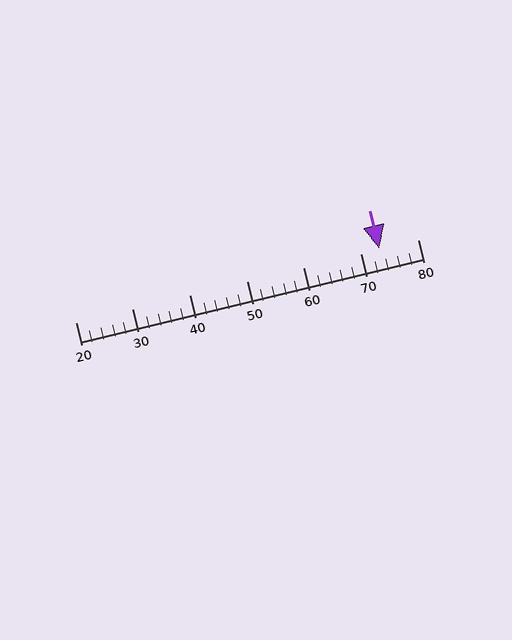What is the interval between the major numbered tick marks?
The major tick marks are spaced 10 units apart.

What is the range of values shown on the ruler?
The ruler shows values from 20 to 80.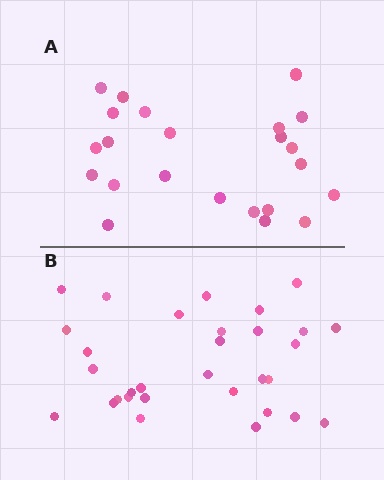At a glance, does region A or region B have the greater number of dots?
Region B (the bottom region) has more dots.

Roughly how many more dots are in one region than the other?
Region B has roughly 8 or so more dots than region A.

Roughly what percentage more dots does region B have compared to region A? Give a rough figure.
About 35% more.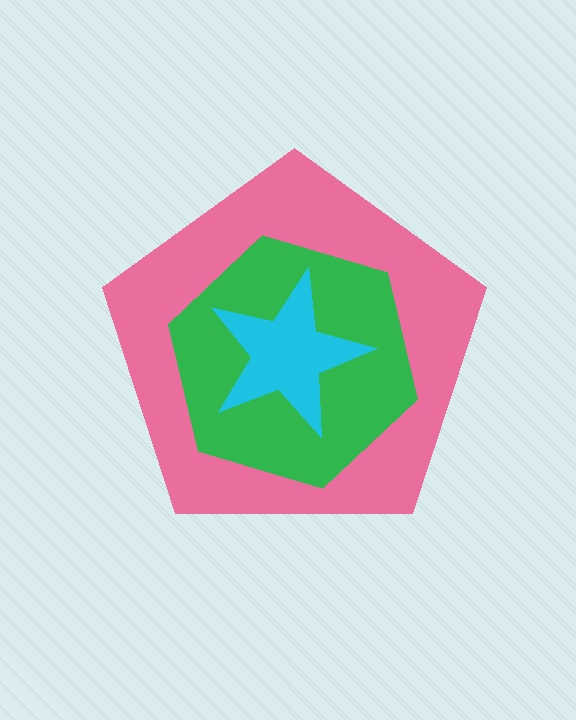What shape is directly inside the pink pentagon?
The green hexagon.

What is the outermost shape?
The pink pentagon.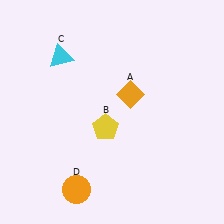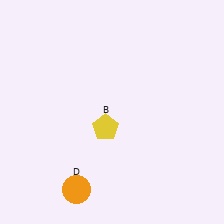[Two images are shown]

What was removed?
The orange diamond (A), the cyan triangle (C) were removed in Image 2.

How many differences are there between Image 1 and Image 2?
There are 2 differences between the two images.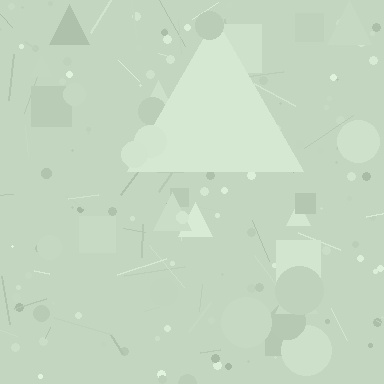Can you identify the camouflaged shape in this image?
The camouflaged shape is a triangle.